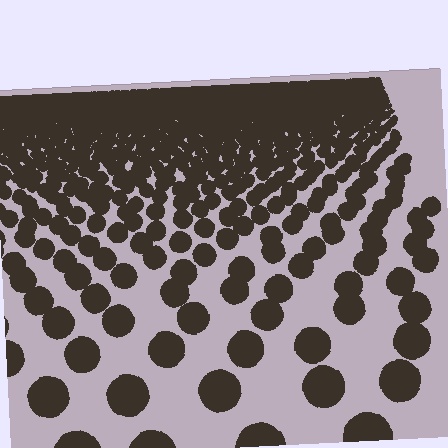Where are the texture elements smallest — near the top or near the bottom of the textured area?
Near the top.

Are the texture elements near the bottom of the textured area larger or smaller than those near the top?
Larger. Near the bottom, elements are closer to the viewer and appear at a bigger on-screen size.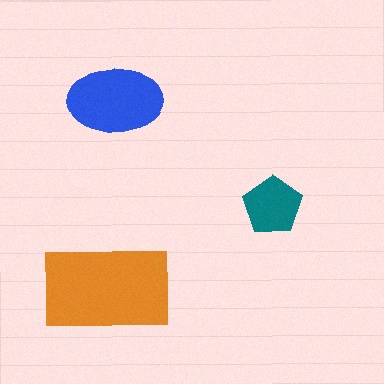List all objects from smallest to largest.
The teal pentagon, the blue ellipse, the orange rectangle.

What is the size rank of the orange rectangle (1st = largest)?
1st.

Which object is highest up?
The blue ellipse is topmost.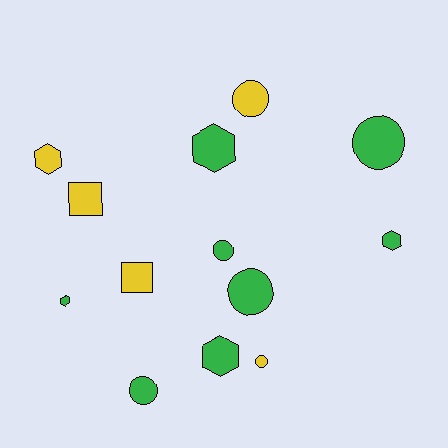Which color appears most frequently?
Green, with 8 objects.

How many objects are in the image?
There are 13 objects.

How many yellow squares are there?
There are 2 yellow squares.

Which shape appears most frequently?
Circle, with 6 objects.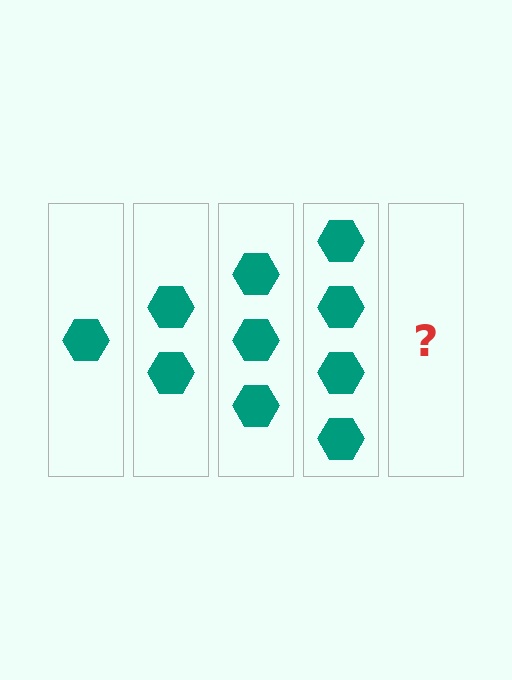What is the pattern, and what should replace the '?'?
The pattern is that each step adds one more hexagon. The '?' should be 5 hexagons.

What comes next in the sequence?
The next element should be 5 hexagons.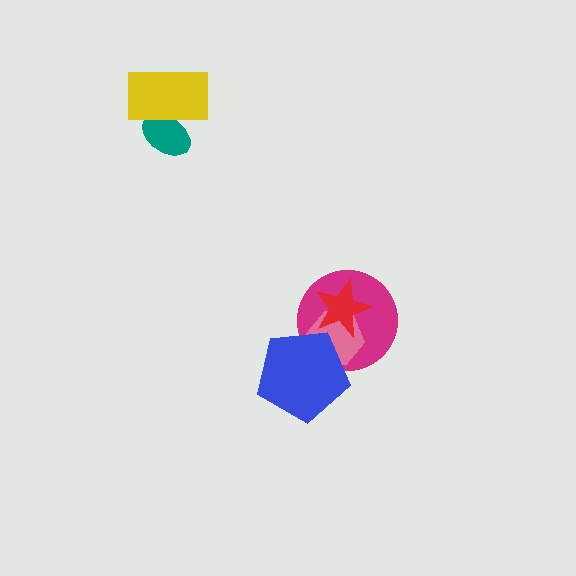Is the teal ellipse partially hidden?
Yes, it is partially covered by another shape.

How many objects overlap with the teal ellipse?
1 object overlaps with the teal ellipse.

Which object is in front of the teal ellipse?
The yellow rectangle is in front of the teal ellipse.